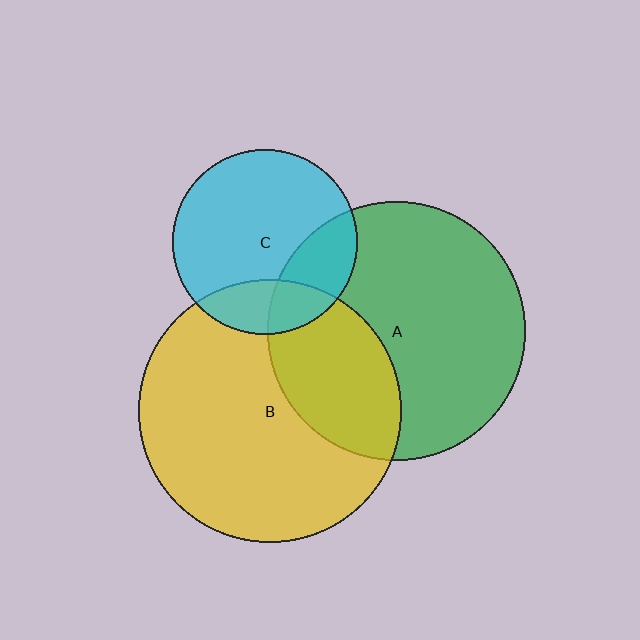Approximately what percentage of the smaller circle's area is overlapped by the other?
Approximately 25%.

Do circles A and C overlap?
Yes.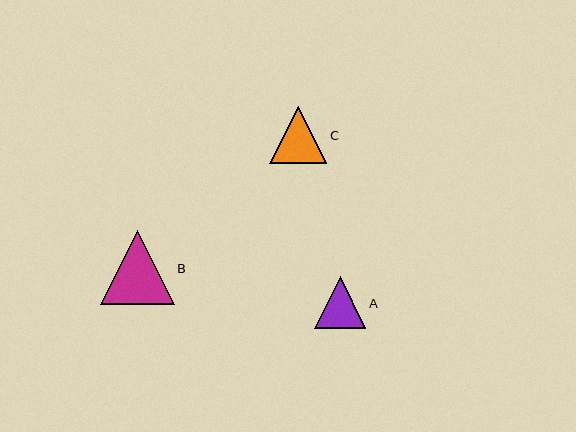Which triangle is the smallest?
Triangle A is the smallest with a size of approximately 51 pixels.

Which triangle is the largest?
Triangle B is the largest with a size of approximately 73 pixels.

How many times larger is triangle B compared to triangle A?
Triangle B is approximately 1.4 times the size of triangle A.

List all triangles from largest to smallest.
From largest to smallest: B, C, A.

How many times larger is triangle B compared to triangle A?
Triangle B is approximately 1.4 times the size of triangle A.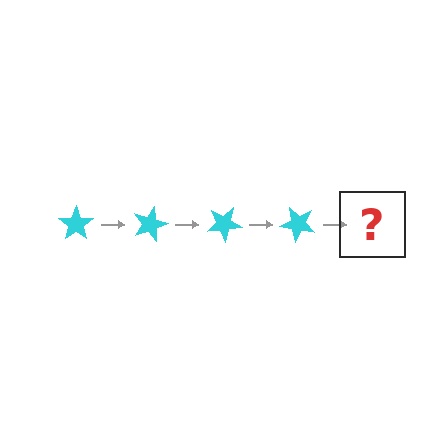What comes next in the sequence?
The next element should be a cyan star rotated 60 degrees.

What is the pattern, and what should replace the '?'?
The pattern is that the star rotates 15 degrees each step. The '?' should be a cyan star rotated 60 degrees.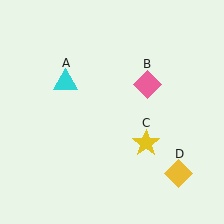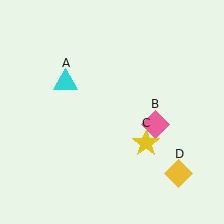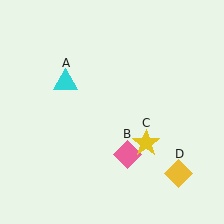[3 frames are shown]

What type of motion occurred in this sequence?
The pink diamond (object B) rotated clockwise around the center of the scene.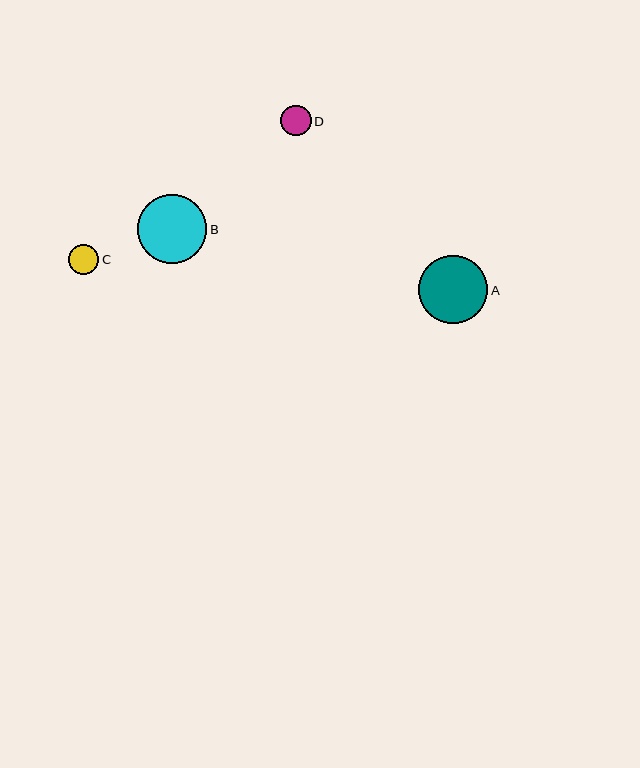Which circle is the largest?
Circle B is the largest with a size of approximately 69 pixels.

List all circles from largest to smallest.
From largest to smallest: B, A, C, D.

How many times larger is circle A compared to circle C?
Circle A is approximately 2.3 times the size of circle C.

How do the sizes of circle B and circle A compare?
Circle B and circle A are approximately the same size.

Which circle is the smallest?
Circle D is the smallest with a size of approximately 30 pixels.